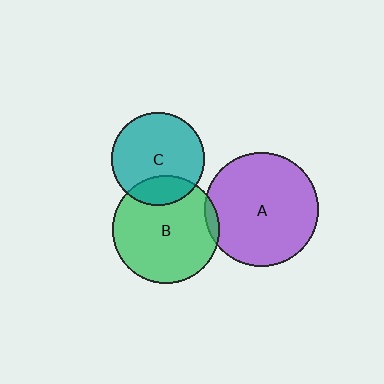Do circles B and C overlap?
Yes.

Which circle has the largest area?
Circle A (purple).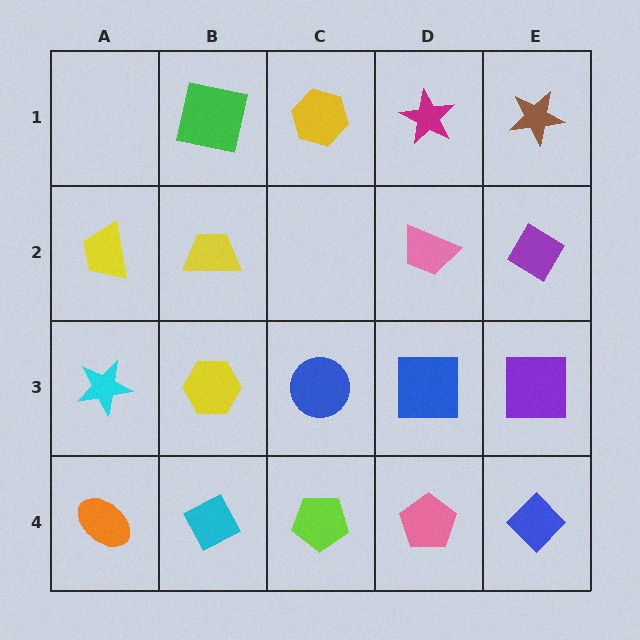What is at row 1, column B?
A green square.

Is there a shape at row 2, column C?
No, that cell is empty.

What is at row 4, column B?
A cyan diamond.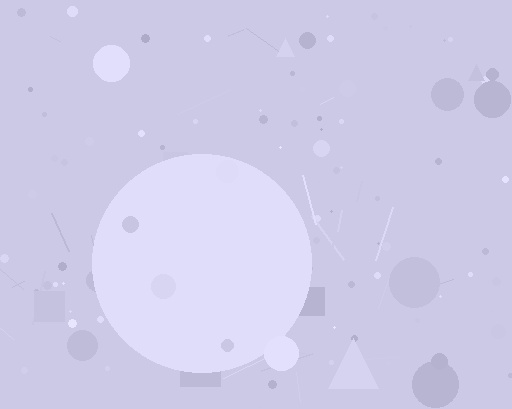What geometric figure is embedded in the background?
A circle is embedded in the background.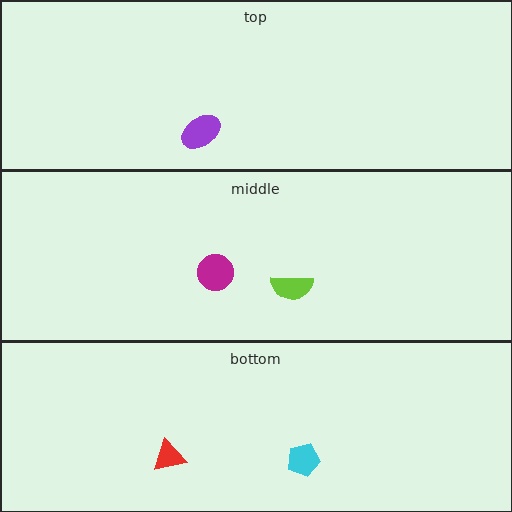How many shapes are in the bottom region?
2.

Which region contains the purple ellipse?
The top region.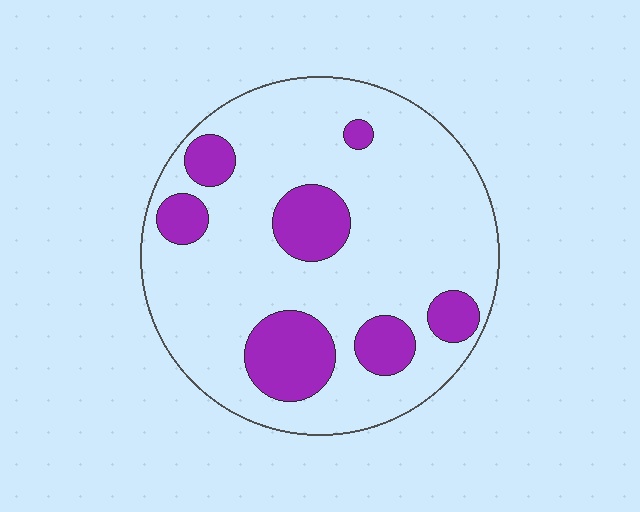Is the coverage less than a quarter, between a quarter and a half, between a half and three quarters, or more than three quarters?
Less than a quarter.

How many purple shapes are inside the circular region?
7.